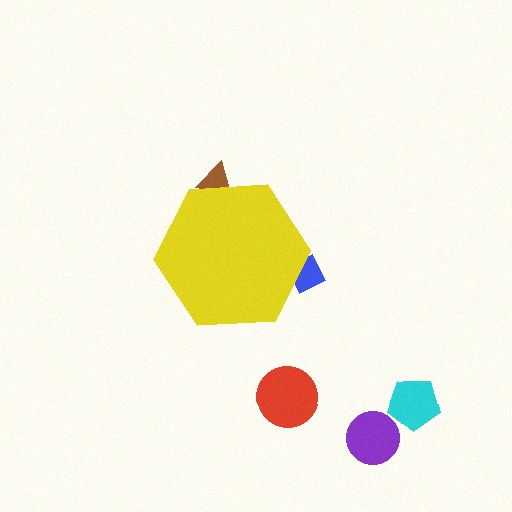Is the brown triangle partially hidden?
Yes, the brown triangle is partially hidden behind the yellow hexagon.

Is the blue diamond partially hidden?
Yes, the blue diamond is partially hidden behind the yellow hexagon.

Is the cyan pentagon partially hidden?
No, the cyan pentagon is fully visible.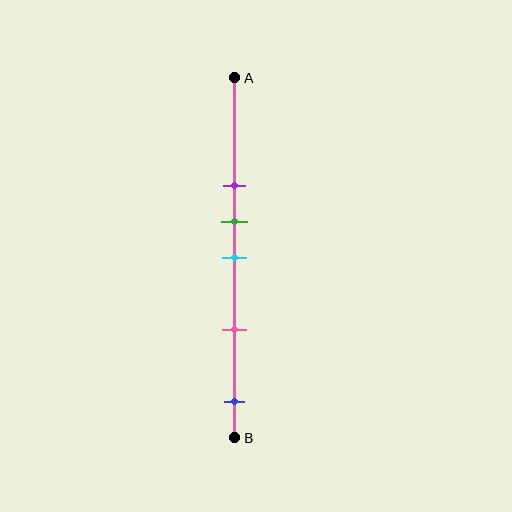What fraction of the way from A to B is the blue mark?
The blue mark is approximately 90% (0.9) of the way from A to B.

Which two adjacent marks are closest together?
The green and cyan marks are the closest adjacent pair.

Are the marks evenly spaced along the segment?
No, the marks are not evenly spaced.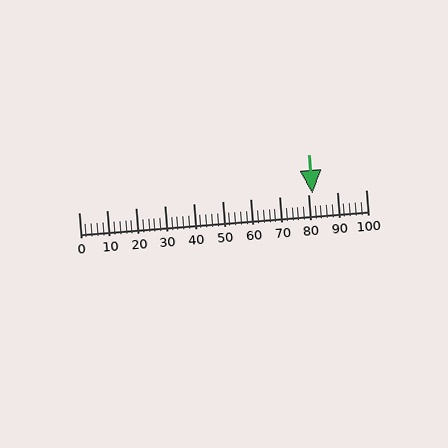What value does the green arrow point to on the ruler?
The green arrow points to approximately 82.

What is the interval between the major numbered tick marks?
The major tick marks are spaced 10 units apart.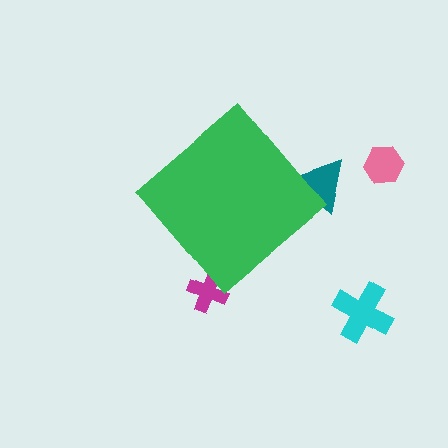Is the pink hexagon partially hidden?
No, the pink hexagon is fully visible.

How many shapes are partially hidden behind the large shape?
2 shapes are partially hidden.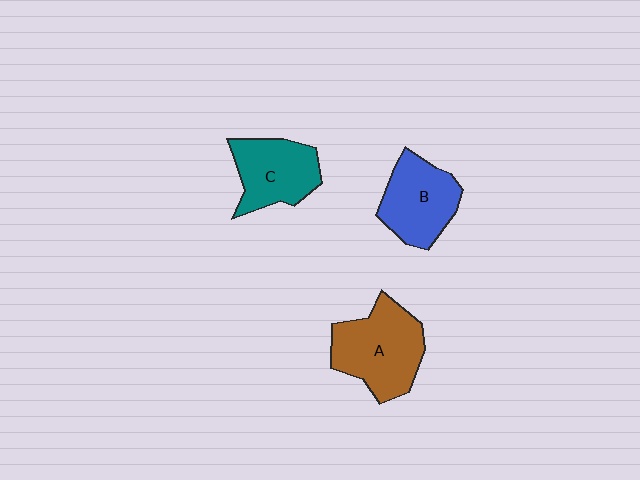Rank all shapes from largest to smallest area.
From largest to smallest: A (brown), B (blue), C (teal).